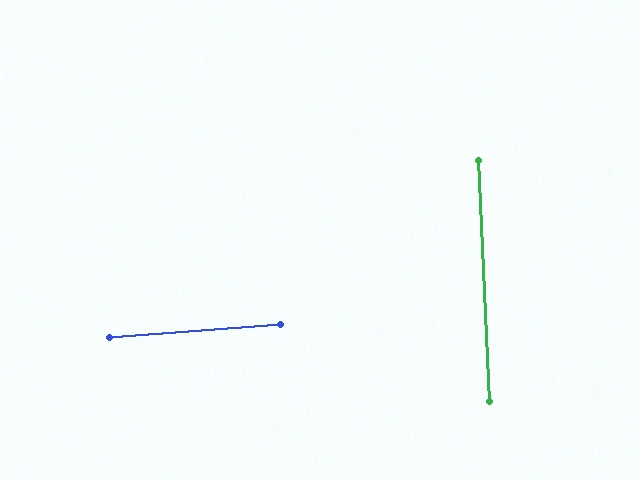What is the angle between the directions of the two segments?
Approximately 88 degrees.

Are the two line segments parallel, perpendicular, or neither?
Perpendicular — they meet at approximately 88°.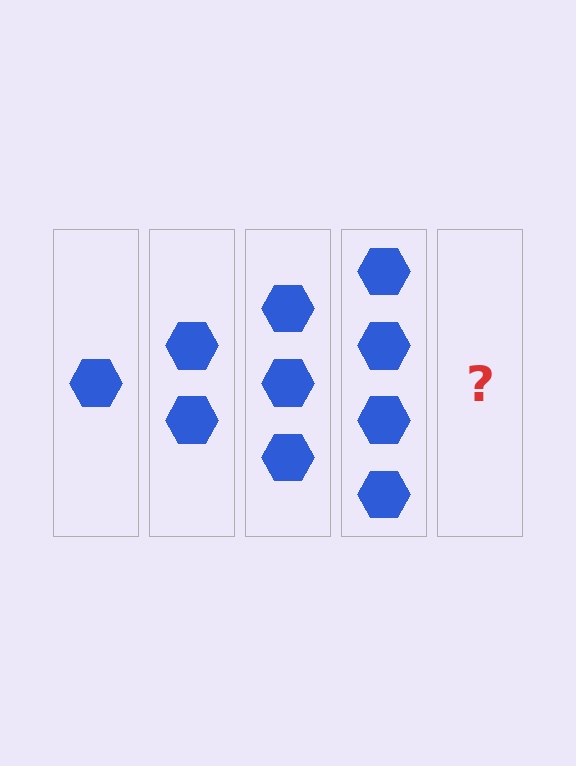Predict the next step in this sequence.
The next step is 5 hexagons.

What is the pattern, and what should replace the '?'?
The pattern is that each step adds one more hexagon. The '?' should be 5 hexagons.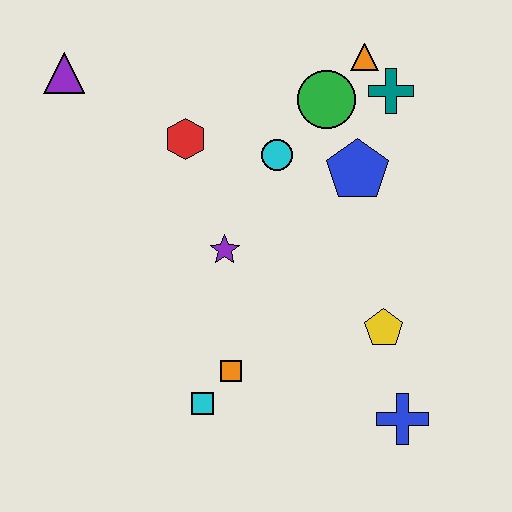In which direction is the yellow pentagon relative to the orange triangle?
The yellow pentagon is below the orange triangle.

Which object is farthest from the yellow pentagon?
The purple triangle is farthest from the yellow pentagon.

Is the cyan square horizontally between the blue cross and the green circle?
No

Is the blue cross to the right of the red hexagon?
Yes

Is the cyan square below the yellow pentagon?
Yes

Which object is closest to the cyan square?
The orange square is closest to the cyan square.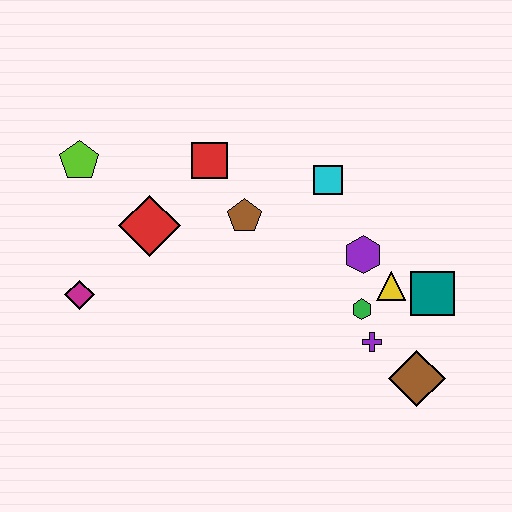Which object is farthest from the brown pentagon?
The brown diamond is farthest from the brown pentagon.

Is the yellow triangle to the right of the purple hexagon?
Yes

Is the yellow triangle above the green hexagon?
Yes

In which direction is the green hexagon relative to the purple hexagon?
The green hexagon is below the purple hexagon.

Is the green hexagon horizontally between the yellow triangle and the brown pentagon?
Yes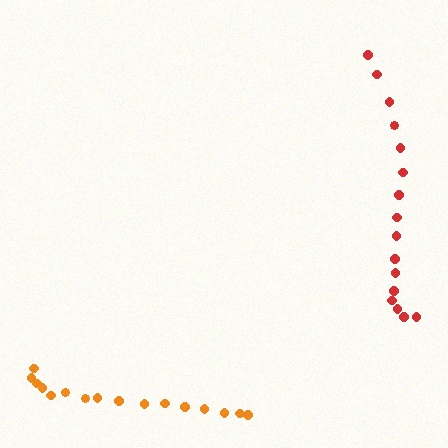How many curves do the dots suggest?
There are 2 distinct paths.